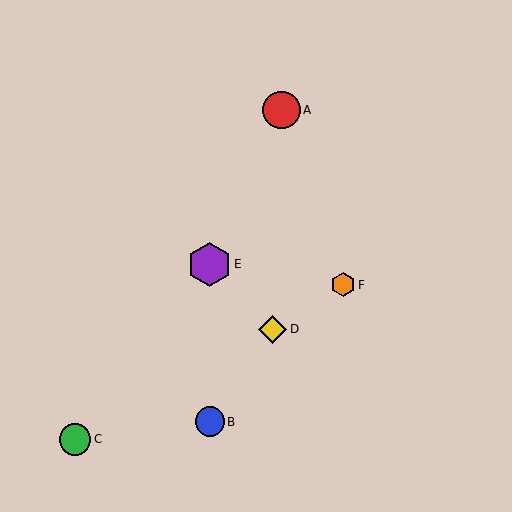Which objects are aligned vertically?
Objects B, E are aligned vertically.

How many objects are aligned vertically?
2 objects (B, E) are aligned vertically.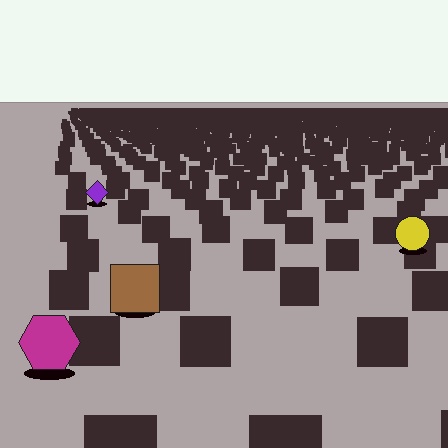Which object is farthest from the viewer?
The purple diamond is farthest from the viewer. It appears smaller and the ground texture around it is denser.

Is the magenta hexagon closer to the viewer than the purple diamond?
Yes. The magenta hexagon is closer — you can tell from the texture gradient: the ground texture is coarser near it.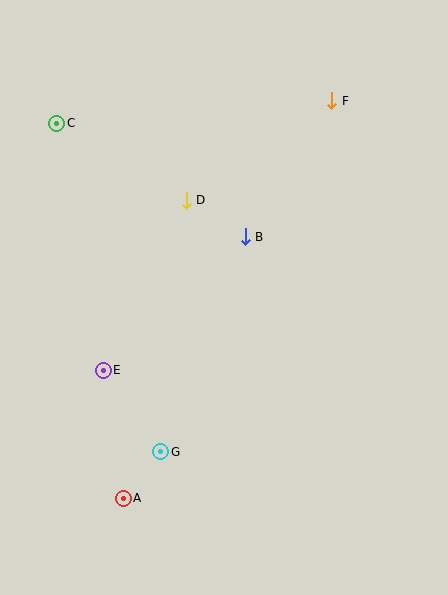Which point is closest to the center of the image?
Point B at (245, 237) is closest to the center.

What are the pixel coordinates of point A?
Point A is at (123, 498).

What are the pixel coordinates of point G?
Point G is at (161, 452).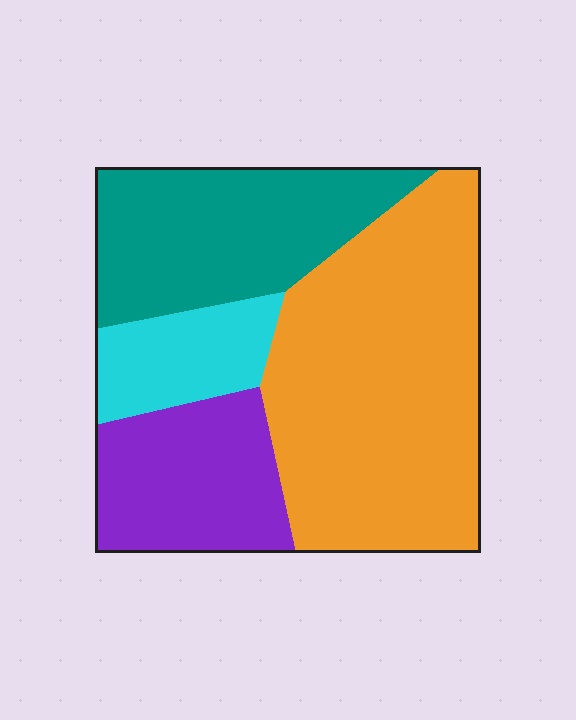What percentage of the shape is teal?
Teal covers roughly 25% of the shape.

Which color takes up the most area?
Orange, at roughly 45%.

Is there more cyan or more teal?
Teal.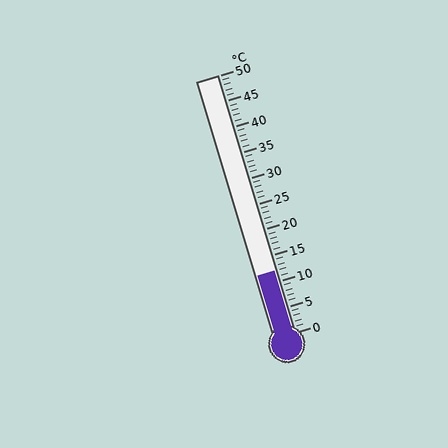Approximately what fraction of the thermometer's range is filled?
The thermometer is filled to approximately 25% of its range.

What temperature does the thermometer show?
The thermometer shows approximately 12°C.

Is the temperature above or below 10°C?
The temperature is above 10°C.